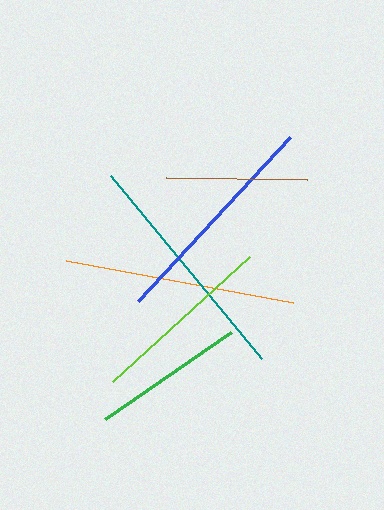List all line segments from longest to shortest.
From longest to shortest: teal, orange, blue, lime, green, brown.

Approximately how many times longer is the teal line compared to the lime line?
The teal line is approximately 1.3 times the length of the lime line.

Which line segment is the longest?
The teal line is the longest at approximately 237 pixels.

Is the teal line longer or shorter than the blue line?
The teal line is longer than the blue line.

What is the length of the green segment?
The green segment is approximately 153 pixels long.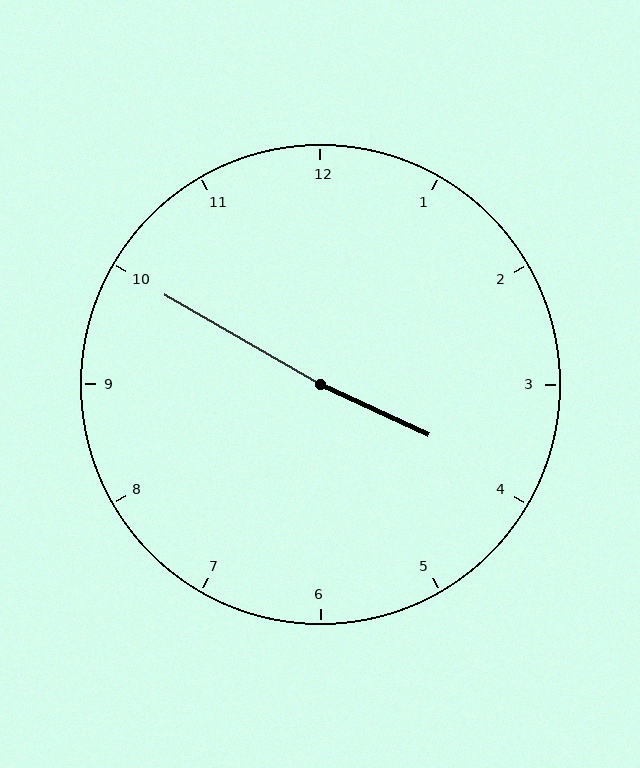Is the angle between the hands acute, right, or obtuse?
It is obtuse.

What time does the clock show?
3:50.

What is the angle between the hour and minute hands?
Approximately 175 degrees.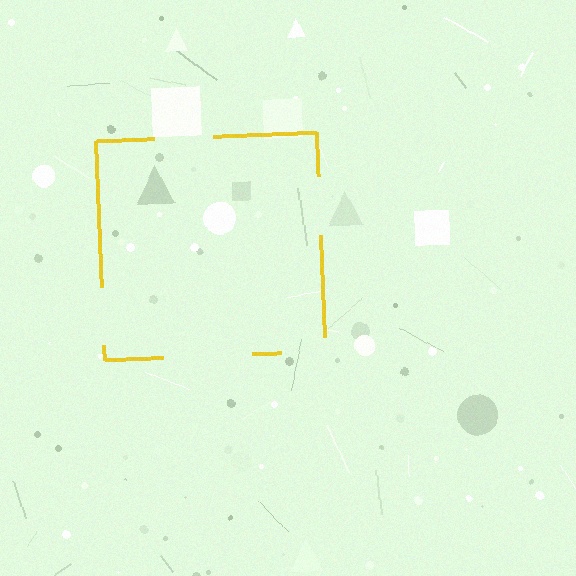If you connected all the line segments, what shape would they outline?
They would outline a square.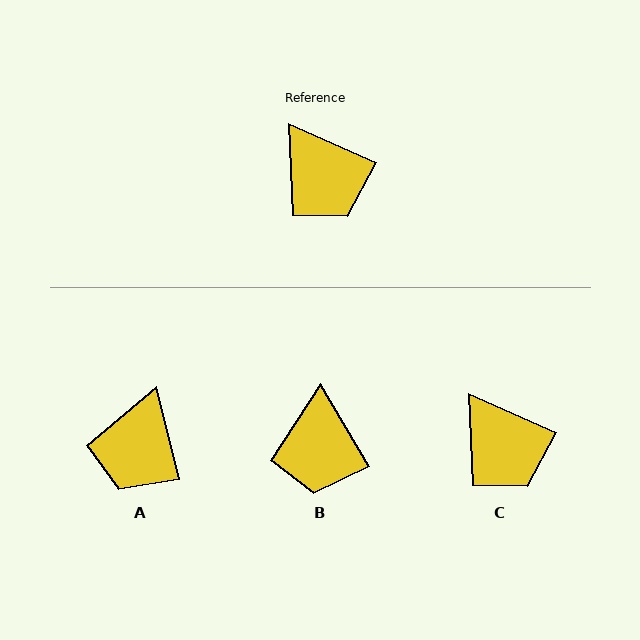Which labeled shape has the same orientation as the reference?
C.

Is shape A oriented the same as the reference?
No, it is off by about 52 degrees.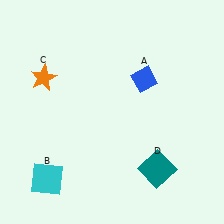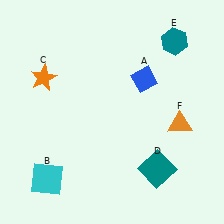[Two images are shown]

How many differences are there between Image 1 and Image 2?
There are 2 differences between the two images.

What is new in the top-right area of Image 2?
A teal hexagon (E) was added in the top-right area of Image 2.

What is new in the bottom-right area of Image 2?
An orange triangle (F) was added in the bottom-right area of Image 2.